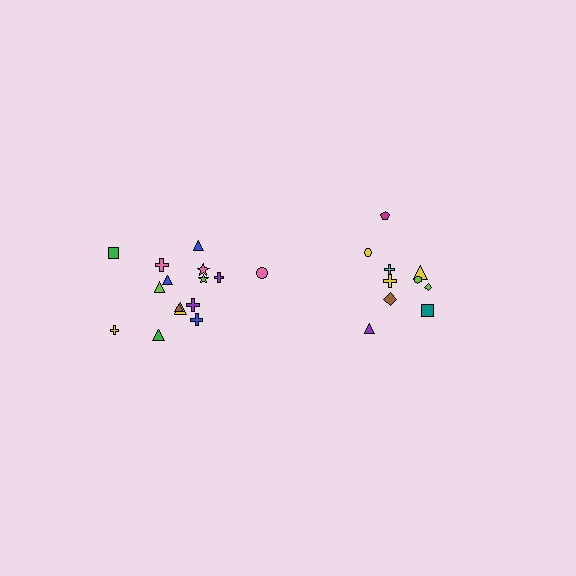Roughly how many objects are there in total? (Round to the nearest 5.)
Roughly 25 objects in total.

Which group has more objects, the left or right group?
The left group.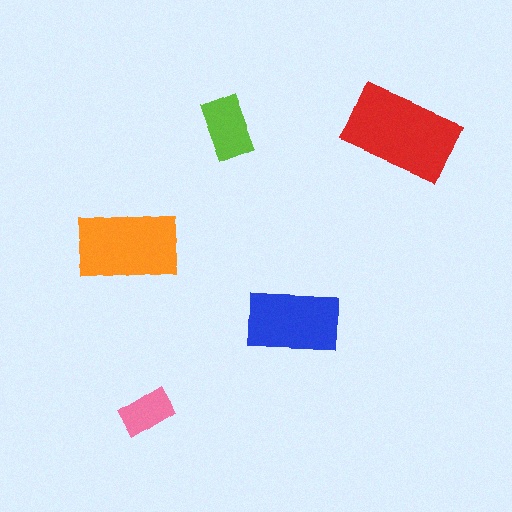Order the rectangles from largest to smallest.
the red one, the orange one, the blue one, the lime one, the pink one.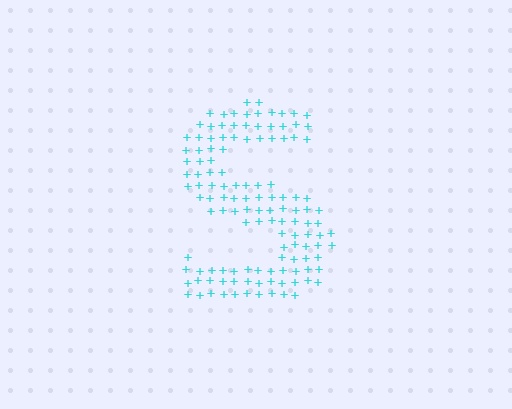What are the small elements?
The small elements are plus signs.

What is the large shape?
The large shape is the letter S.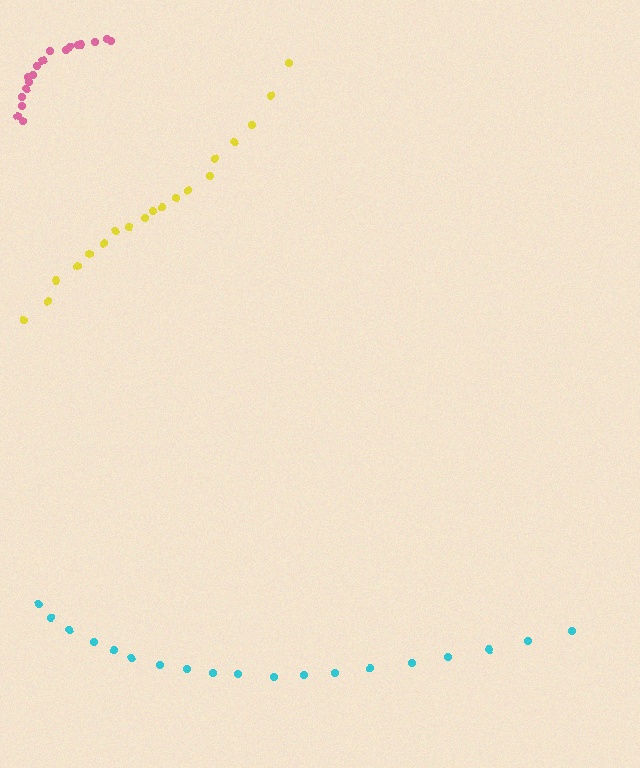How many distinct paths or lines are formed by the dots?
There are 3 distinct paths.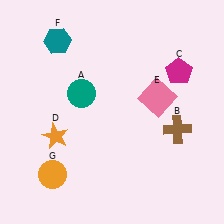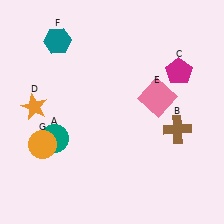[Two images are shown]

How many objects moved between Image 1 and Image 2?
3 objects moved between the two images.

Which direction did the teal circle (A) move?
The teal circle (A) moved down.